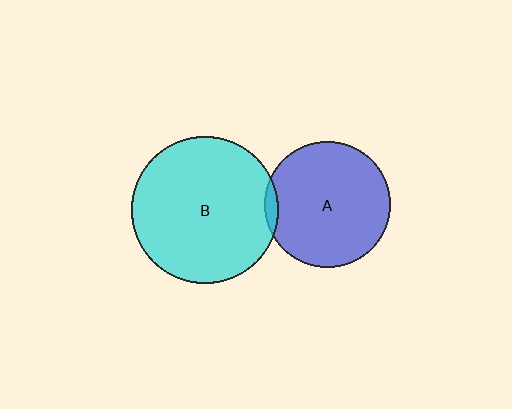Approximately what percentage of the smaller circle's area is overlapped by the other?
Approximately 5%.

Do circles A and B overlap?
Yes.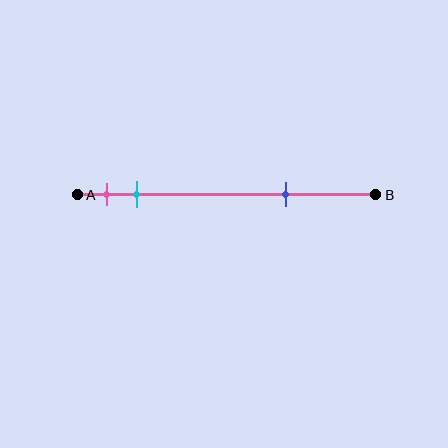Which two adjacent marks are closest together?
The pink and cyan marks are the closest adjacent pair.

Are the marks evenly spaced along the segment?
No, the marks are not evenly spaced.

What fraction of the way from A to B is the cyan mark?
The cyan mark is approximately 20% (0.2) of the way from A to B.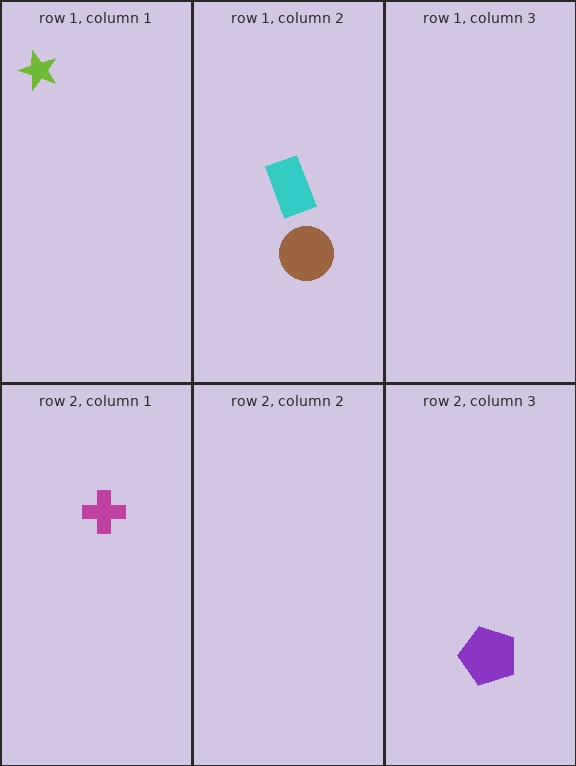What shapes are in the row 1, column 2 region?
The cyan rectangle, the brown circle.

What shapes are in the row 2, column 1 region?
The magenta cross.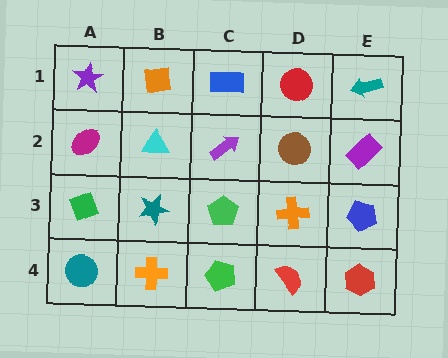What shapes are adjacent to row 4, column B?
A teal star (row 3, column B), a teal circle (row 4, column A), a green pentagon (row 4, column C).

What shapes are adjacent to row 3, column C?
A purple arrow (row 2, column C), a green pentagon (row 4, column C), a teal star (row 3, column B), an orange cross (row 3, column D).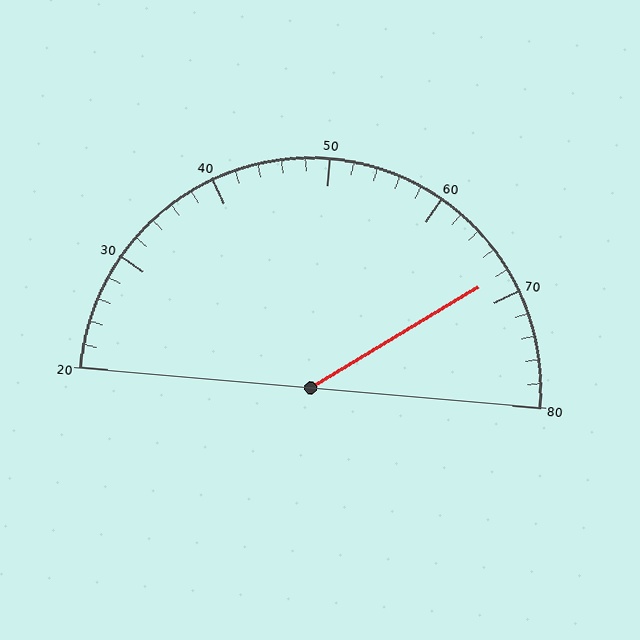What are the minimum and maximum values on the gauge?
The gauge ranges from 20 to 80.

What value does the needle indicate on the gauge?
The needle indicates approximately 68.